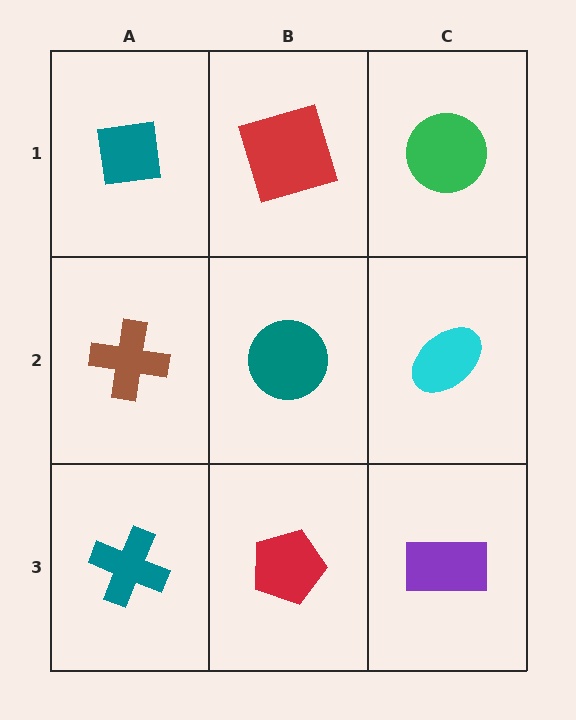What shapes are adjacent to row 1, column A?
A brown cross (row 2, column A), a red square (row 1, column B).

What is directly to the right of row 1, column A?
A red square.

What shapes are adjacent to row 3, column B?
A teal circle (row 2, column B), a teal cross (row 3, column A), a purple rectangle (row 3, column C).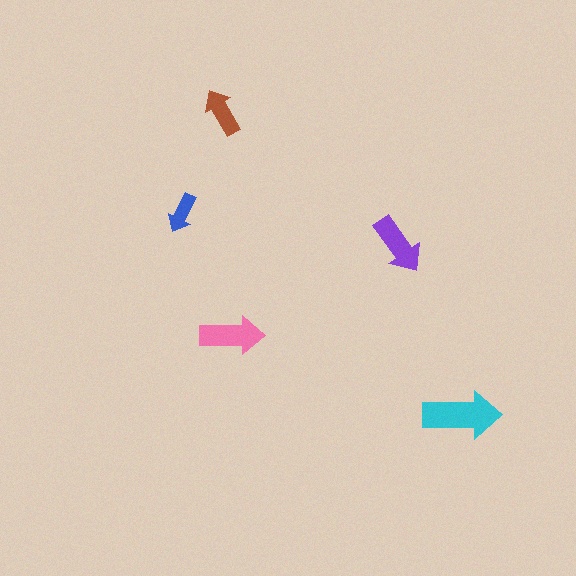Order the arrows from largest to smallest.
the cyan one, the pink one, the purple one, the brown one, the blue one.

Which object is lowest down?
The cyan arrow is bottommost.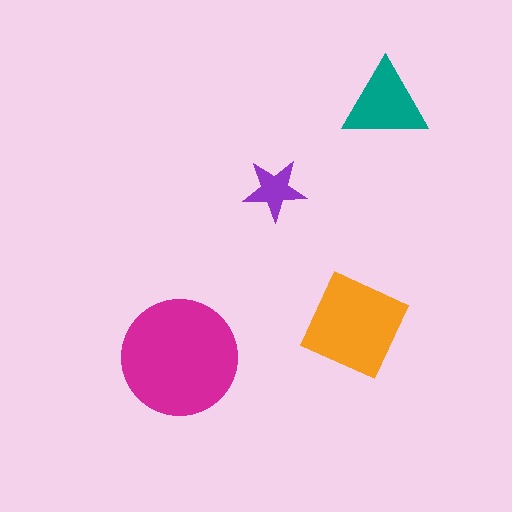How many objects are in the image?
There are 4 objects in the image.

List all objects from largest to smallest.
The magenta circle, the orange square, the teal triangle, the purple star.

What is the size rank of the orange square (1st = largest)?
2nd.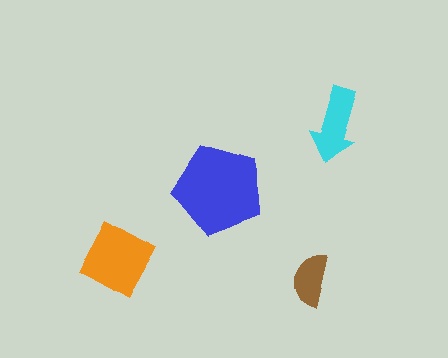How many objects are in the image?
There are 4 objects in the image.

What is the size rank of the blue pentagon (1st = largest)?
1st.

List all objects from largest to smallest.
The blue pentagon, the orange diamond, the cyan arrow, the brown semicircle.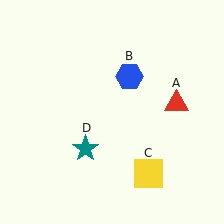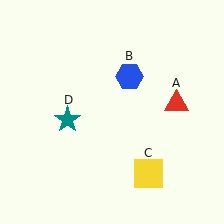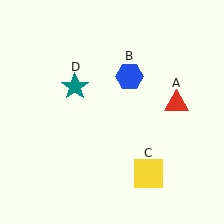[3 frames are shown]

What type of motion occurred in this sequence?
The teal star (object D) rotated clockwise around the center of the scene.